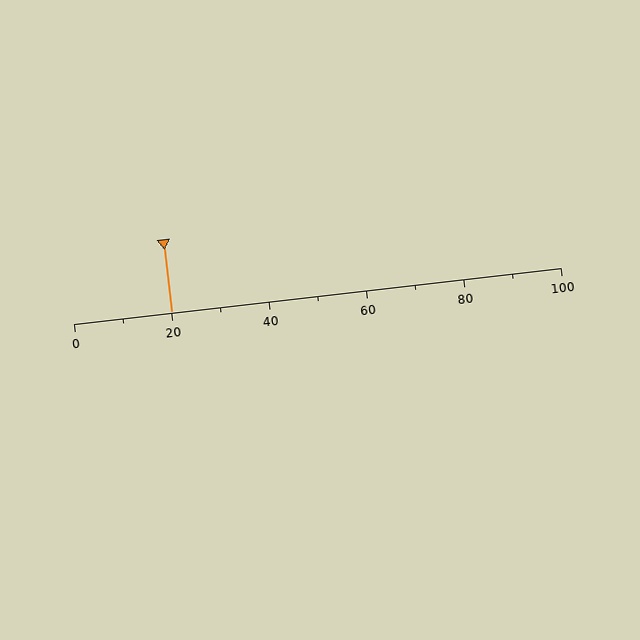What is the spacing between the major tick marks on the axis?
The major ticks are spaced 20 apart.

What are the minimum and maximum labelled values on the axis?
The axis runs from 0 to 100.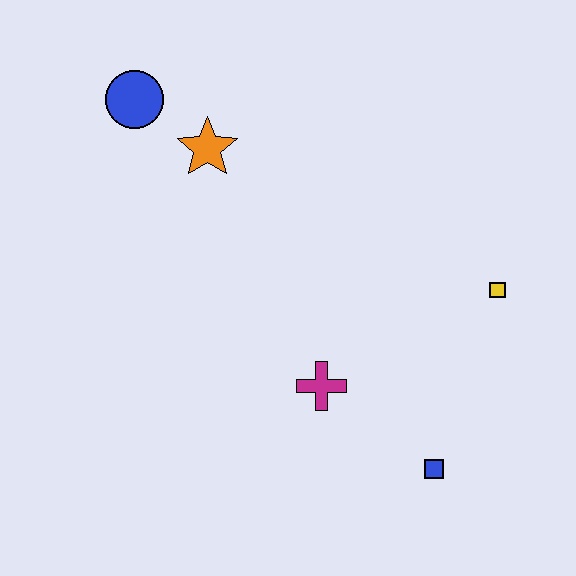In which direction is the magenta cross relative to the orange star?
The magenta cross is below the orange star.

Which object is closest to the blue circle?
The orange star is closest to the blue circle.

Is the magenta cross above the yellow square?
No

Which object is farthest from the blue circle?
The blue square is farthest from the blue circle.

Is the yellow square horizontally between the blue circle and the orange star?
No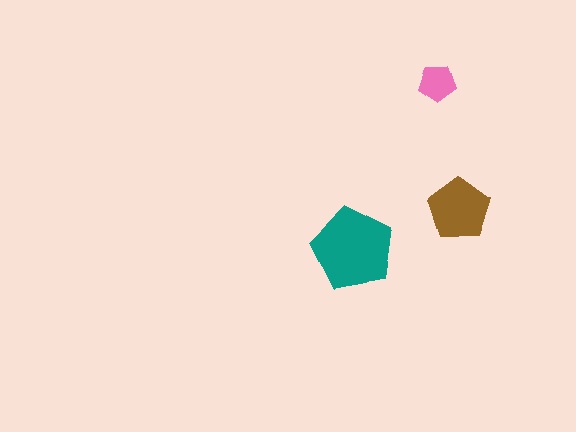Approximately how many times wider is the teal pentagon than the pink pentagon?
About 2 times wider.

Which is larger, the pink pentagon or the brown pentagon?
The brown one.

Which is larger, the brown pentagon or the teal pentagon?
The teal one.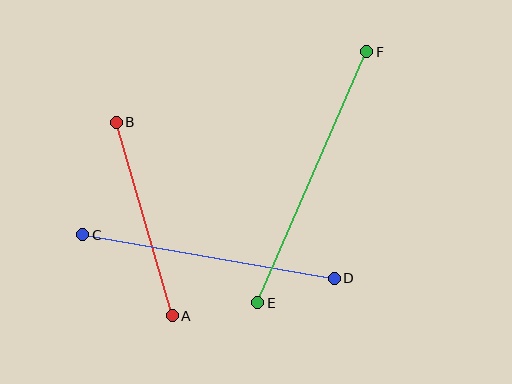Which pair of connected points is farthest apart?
Points E and F are farthest apart.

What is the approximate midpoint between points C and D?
The midpoint is at approximately (208, 257) pixels.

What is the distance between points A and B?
The distance is approximately 202 pixels.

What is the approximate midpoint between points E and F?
The midpoint is at approximately (312, 177) pixels.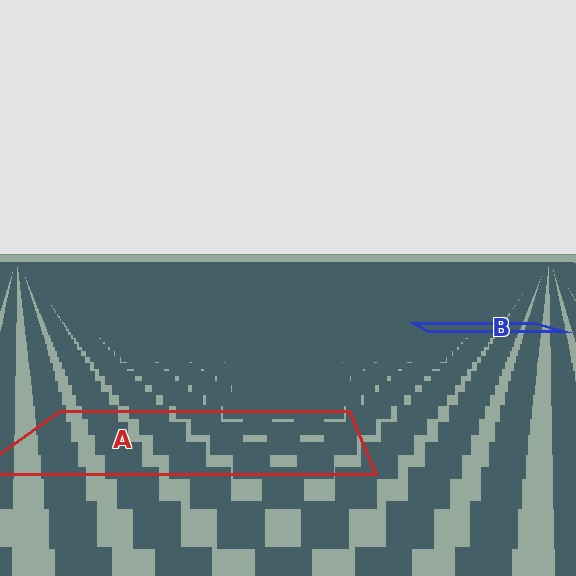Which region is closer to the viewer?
Region A is closer. The texture elements there are larger and more spread out.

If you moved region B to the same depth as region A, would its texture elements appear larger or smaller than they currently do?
They would appear larger. At a closer depth, the same texture elements are projected at a bigger on-screen size.